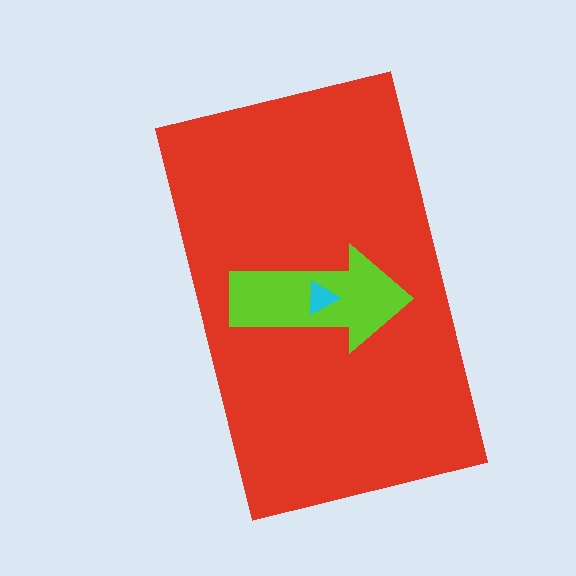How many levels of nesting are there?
3.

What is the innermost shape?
The cyan triangle.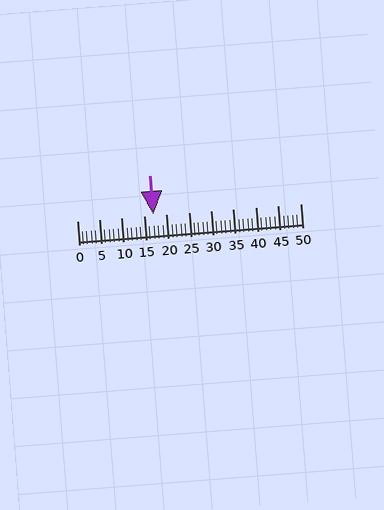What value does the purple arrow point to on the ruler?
The purple arrow points to approximately 17.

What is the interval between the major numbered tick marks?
The major tick marks are spaced 5 units apart.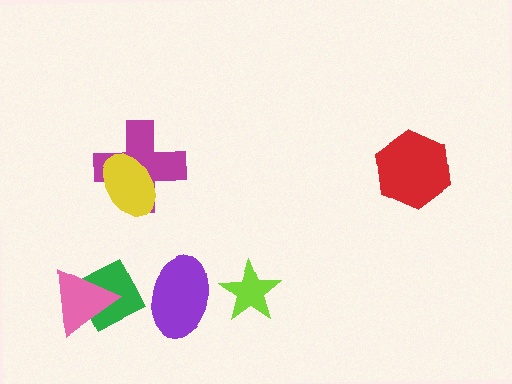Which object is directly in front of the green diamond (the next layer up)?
The pink triangle is directly in front of the green diamond.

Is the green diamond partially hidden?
Yes, it is partially covered by another shape.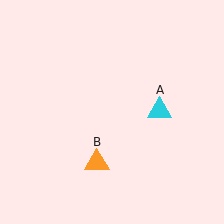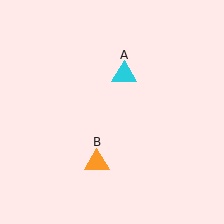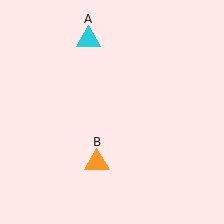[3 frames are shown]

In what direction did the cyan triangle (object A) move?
The cyan triangle (object A) moved up and to the left.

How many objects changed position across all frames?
1 object changed position: cyan triangle (object A).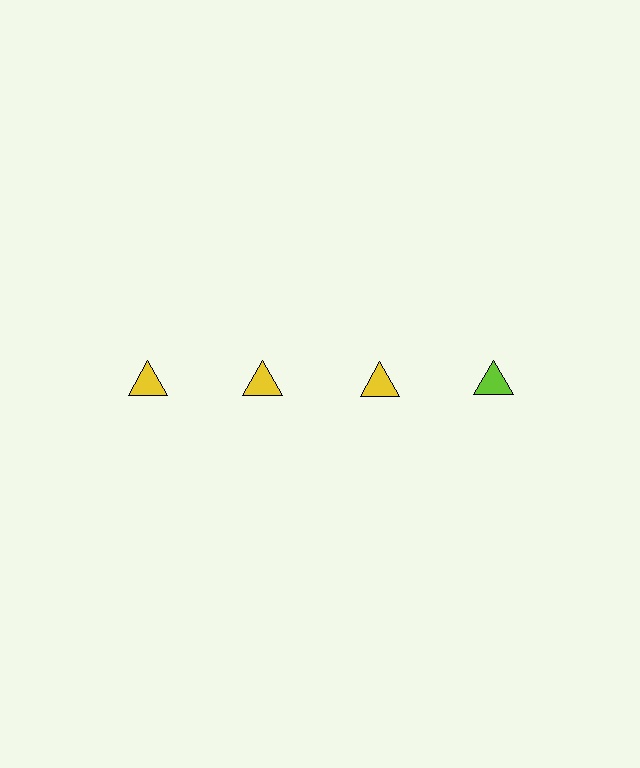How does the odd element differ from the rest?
It has a different color: lime instead of yellow.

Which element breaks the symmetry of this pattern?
The lime triangle in the top row, second from right column breaks the symmetry. All other shapes are yellow triangles.